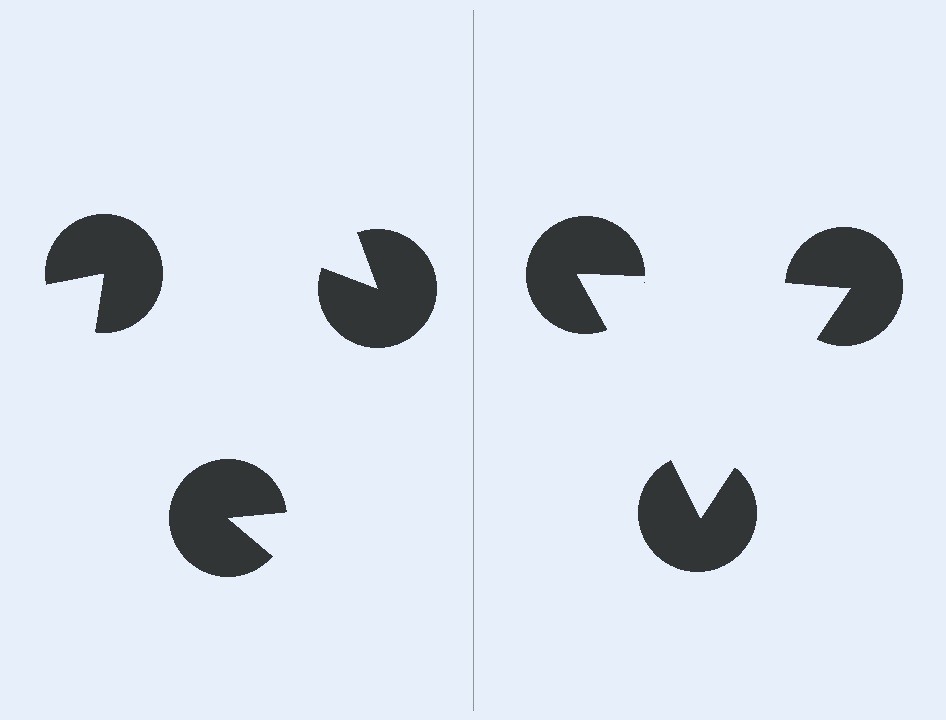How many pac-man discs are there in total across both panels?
6 — 3 on each side.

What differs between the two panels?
The pac-man discs are positioned identically on both sides; only the wedge orientations differ. On the right they align to a triangle; on the left they are misaligned.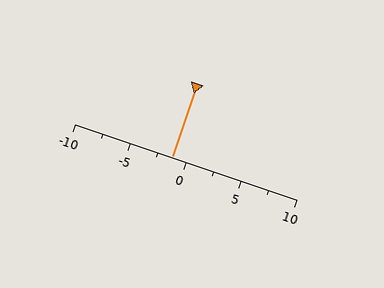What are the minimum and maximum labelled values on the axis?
The axis runs from -10 to 10.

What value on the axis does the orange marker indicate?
The marker indicates approximately -1.2.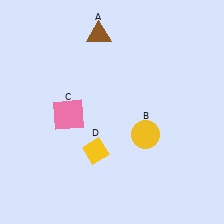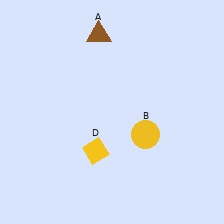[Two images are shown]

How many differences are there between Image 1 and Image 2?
There is 1 difference between the two images.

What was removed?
The pink square (C) was removed in Image 2.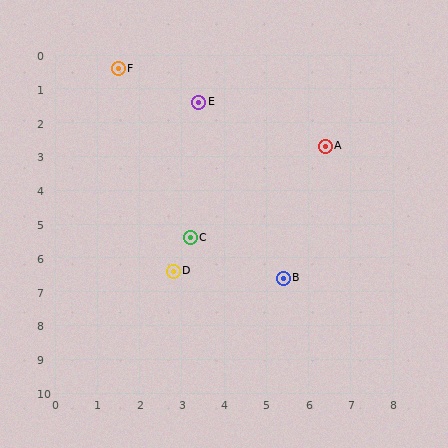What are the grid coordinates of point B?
Point B is at approximately (5.4, 6.6).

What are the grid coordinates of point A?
Point A is at approximately (6.4, 2.7).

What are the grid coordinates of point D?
Point D is at approximately (2.8, 6.4).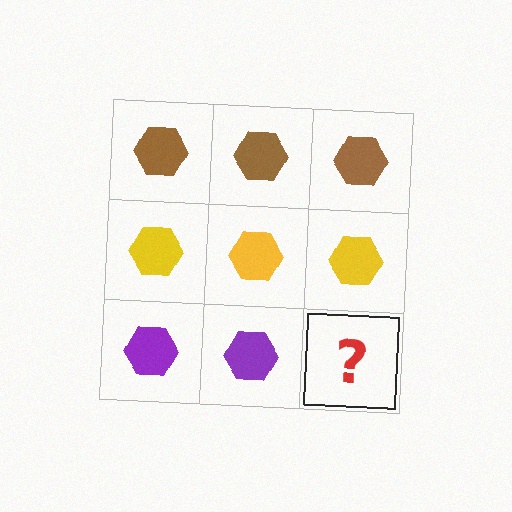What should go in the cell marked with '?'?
The missing cell should contain a purple hexagon.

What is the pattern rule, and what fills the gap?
The rule is that each row has a consistent color. The gap should be filled with a purple hexagon.